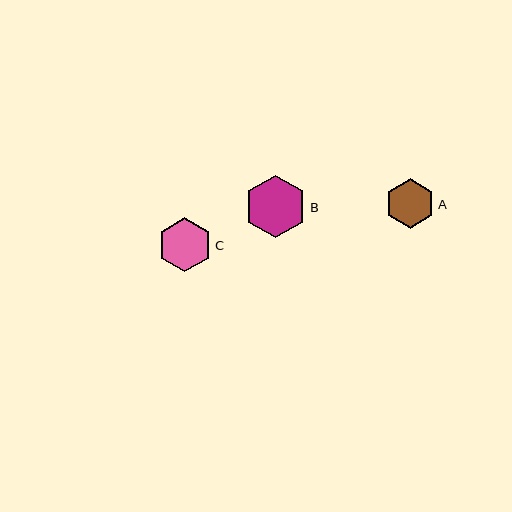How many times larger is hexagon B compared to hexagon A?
Hexagon B is approximately 1.3 times the size of hexagon A.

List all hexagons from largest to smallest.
From largest to smallest: B, C, A.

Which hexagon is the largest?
Hexagon B is the largest with a size of approximately 62 pixels.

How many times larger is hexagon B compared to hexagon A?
Hexagon B is approximately 1.3 times the size of hexagon A.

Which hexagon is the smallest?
Hexagon A is the smallest with a size of approximately 49 pixels.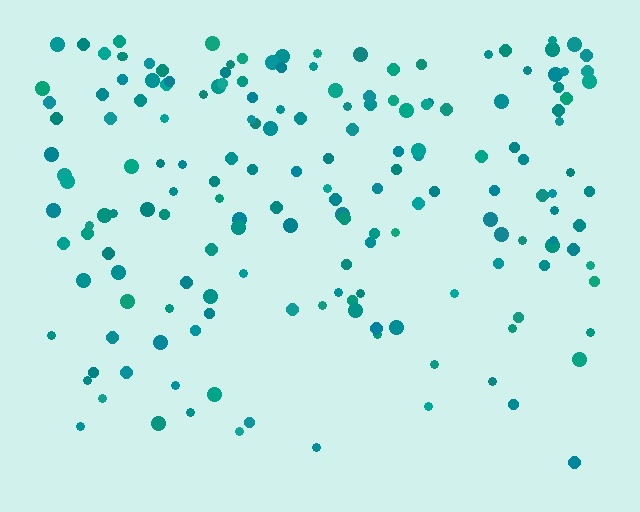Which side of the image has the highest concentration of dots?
The top.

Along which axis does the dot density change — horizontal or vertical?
Vertical.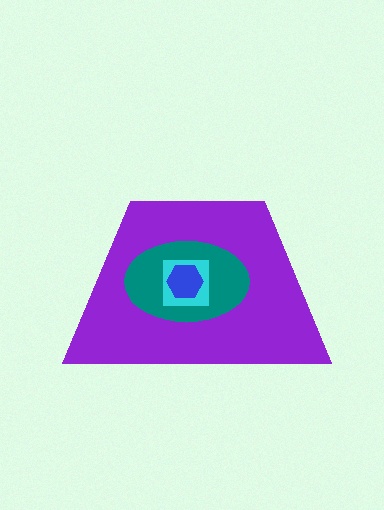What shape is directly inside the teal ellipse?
The cyan square.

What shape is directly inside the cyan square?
The blue hexagon.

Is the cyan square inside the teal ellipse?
Yes.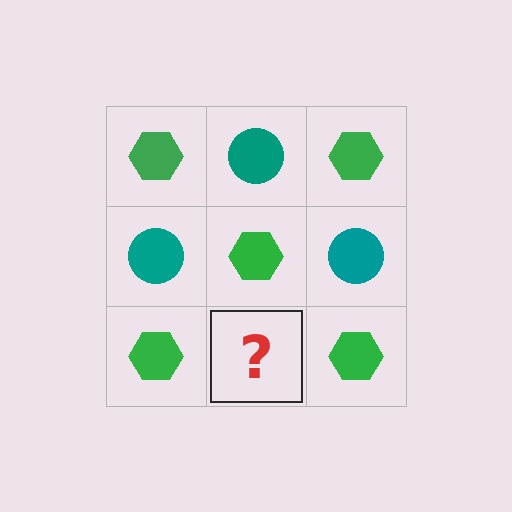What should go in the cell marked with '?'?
The missing cell should contain a teal circle.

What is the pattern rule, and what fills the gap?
The rule is that it alternates green hexagon and teal circle in a checkerboard pattern. The gap should be filled with a teal circle.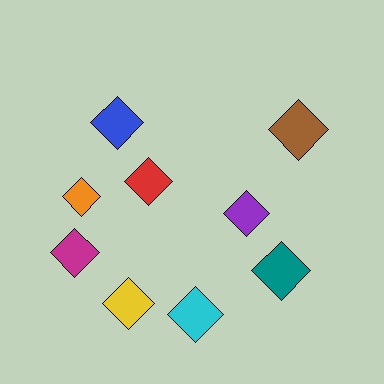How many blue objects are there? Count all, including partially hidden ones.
There is 1 blue object.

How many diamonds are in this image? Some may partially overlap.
There are 9 diamonds.